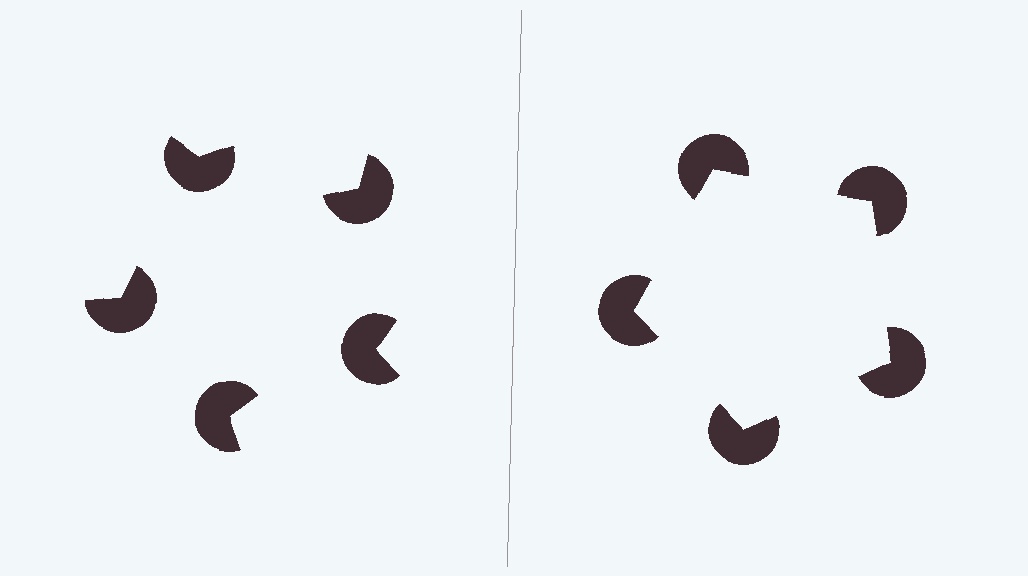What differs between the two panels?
The pac-man discs are positioned identically on both sides; only the wedge orientations differ. On the right they align to a pentagon; on the left they are misaligned.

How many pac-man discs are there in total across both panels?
10 — 5 on each side.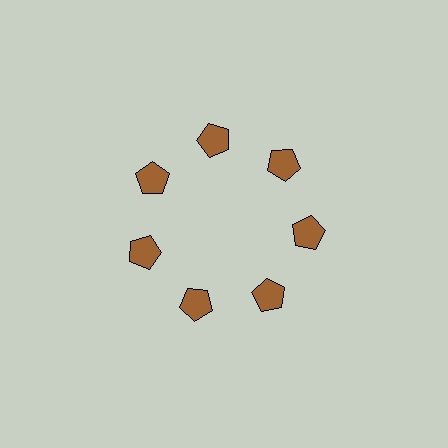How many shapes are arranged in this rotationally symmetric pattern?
There are 7 shapes, arranged in 7 groups of 1.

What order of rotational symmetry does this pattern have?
This pattern has 7-fold rotational symmetry.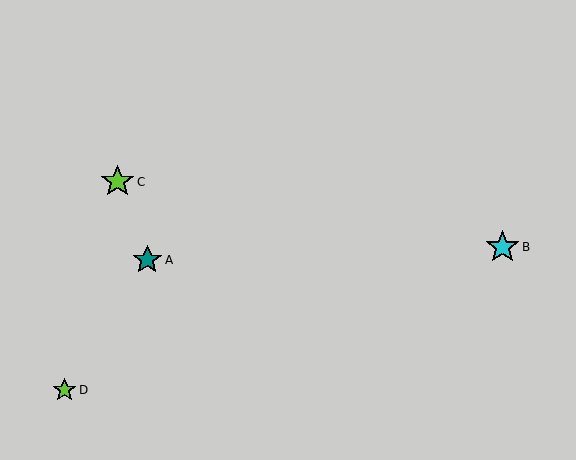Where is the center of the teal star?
The center of the teal star is at (147, 260).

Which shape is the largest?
The cyan star (labeled B) is the largest.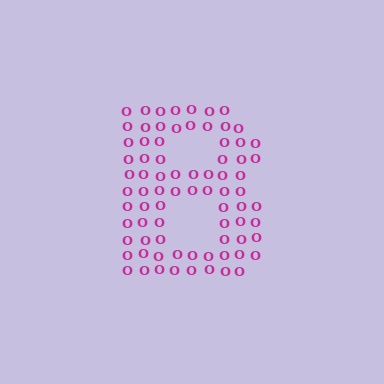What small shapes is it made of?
It is made of small letter O's.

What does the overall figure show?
The overall figure shows the letter B.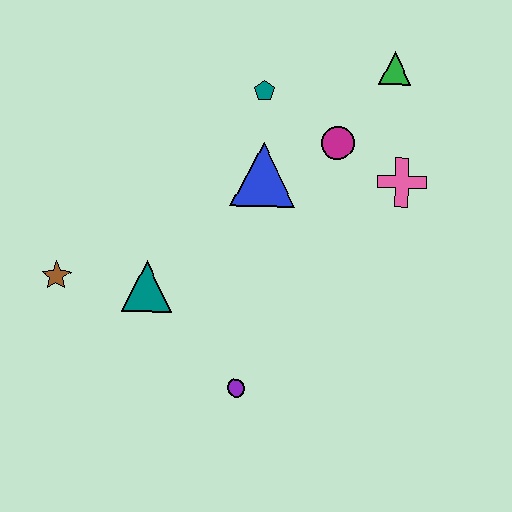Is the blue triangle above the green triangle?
No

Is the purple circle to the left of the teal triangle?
No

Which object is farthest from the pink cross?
The brown star is farthest from the pink cross.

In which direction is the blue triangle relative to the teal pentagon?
The blue triangle is below the teal pentagon.